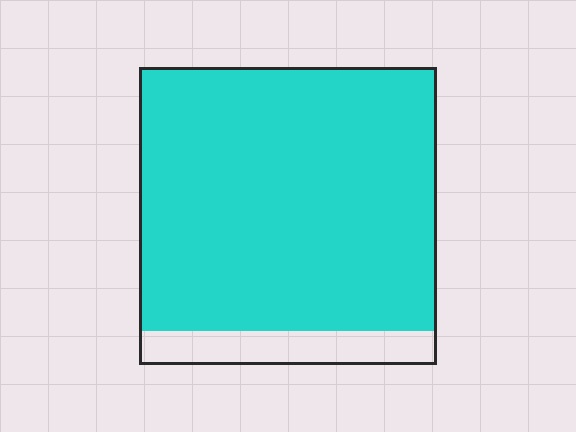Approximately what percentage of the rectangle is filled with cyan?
Approximately 90%.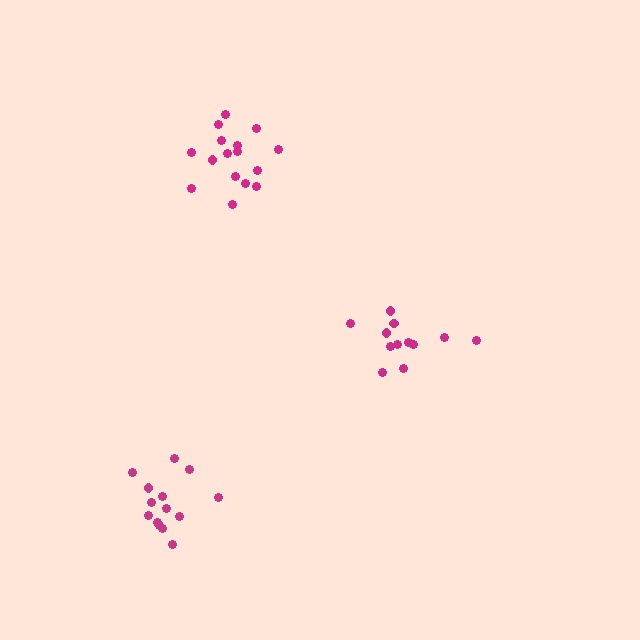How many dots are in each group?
Group 1: 12 dots, Group 2: 16 dots, Group 3: 14 dots (42 total).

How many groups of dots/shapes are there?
There are 3 groups.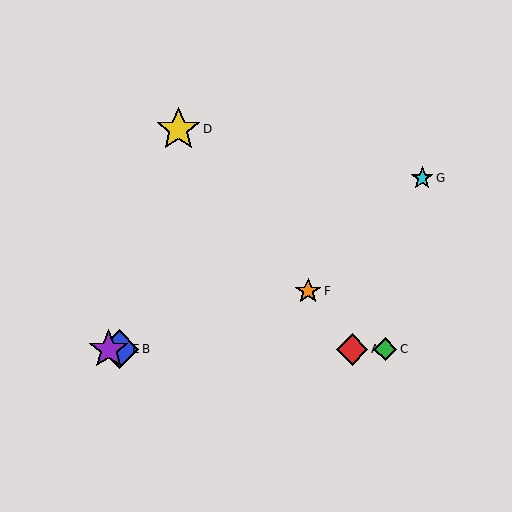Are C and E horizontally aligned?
Yes, both are at y≈349.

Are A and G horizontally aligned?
No, A is at y≈349 and G is at y≈178.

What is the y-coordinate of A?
Object A is at y≈349.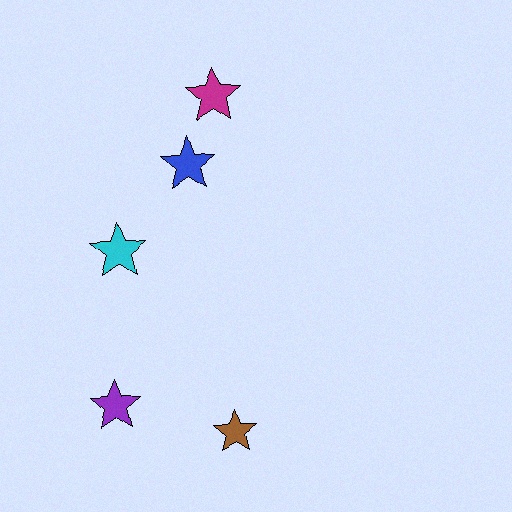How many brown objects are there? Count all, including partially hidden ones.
There is 1 brown object.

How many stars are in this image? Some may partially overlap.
There are 5 stars.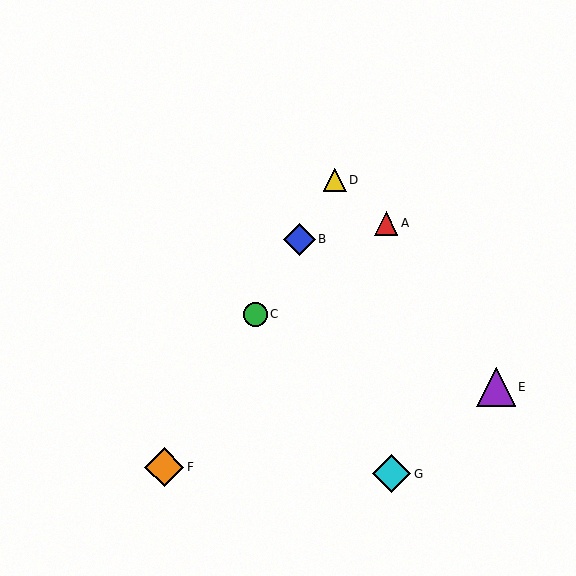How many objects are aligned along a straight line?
4 objects (B, C, D, F) are aligned along a straight line.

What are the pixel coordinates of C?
Object C is at (255, 314).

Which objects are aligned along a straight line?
Objects B, C, D, F are aligned along a straight line.